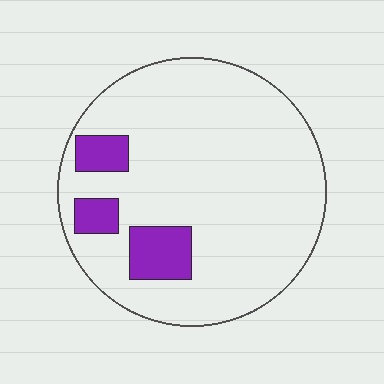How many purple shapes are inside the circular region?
3.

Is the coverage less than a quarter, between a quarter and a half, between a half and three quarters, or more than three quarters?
Less than a quarter.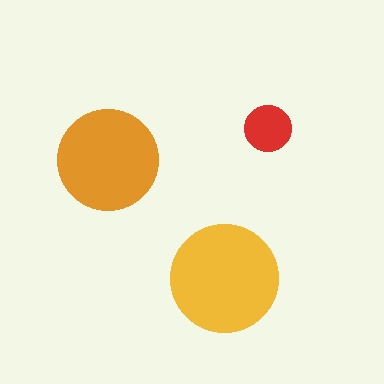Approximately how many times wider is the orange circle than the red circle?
About 2 times wider.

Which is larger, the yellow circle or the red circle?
The yellow one.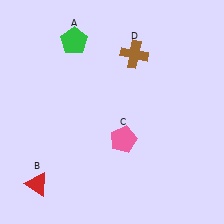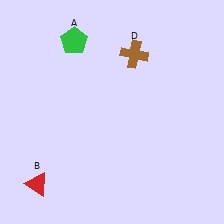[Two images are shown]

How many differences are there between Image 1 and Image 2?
There is 1 difference between the two images.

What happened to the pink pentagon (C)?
The pink pentagon (C) was removed in Image 2. It was in the bottom-right area of Image 1.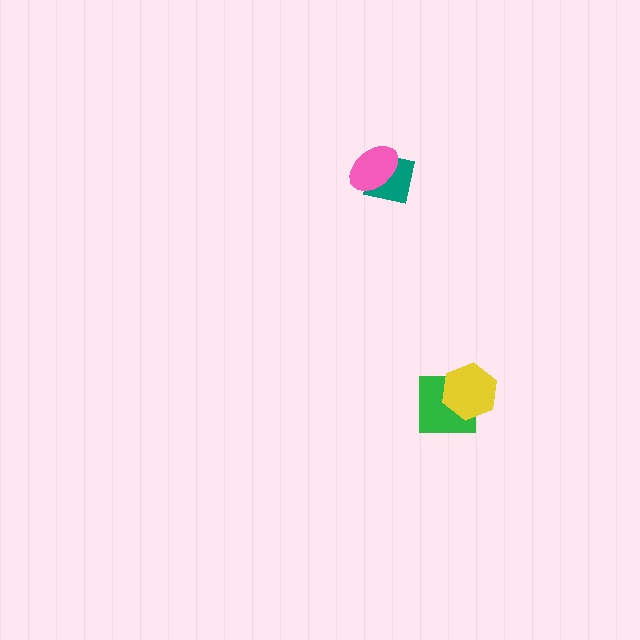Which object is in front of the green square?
The yellow hexagon is in front of the green square.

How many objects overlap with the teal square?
1 object overlaps with the teal square.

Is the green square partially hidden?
Yes, it is partially covered by another shape.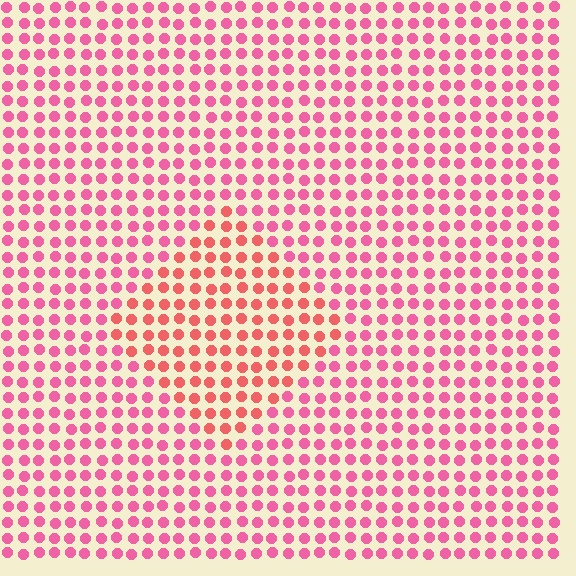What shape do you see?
I see a diamond.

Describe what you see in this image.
The image is filled with small pink elements in a uniform arrangement. A diamond-shaped region is visible where the elements are tinted to a slightly different hue, forming a subtle color boundary.